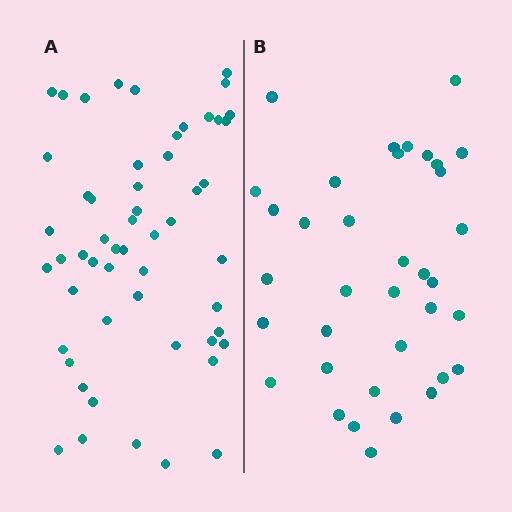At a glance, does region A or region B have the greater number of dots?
Region A (the left region) has more dots.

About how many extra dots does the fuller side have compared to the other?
Region A has approximately 20 more dots than region B.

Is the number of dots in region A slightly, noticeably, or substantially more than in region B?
Region A has substantially more. The ratio is roughly 1.5 to 1.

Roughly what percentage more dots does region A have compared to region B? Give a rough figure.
About 50% more.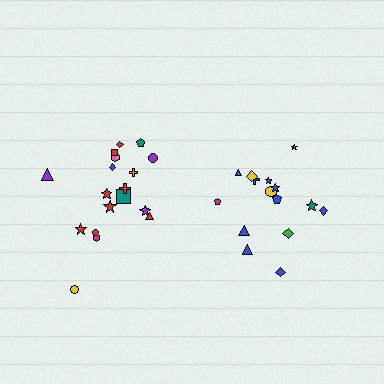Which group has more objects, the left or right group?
The left group.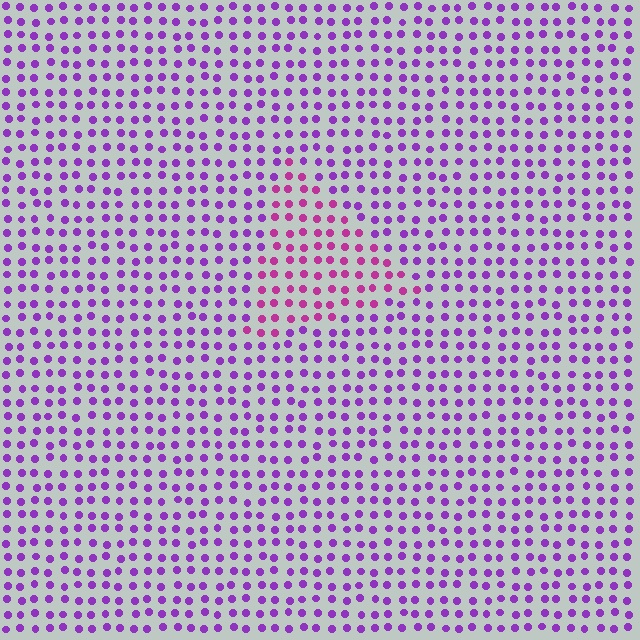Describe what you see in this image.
The image is filled with small purple elements in a uniform arrangement. A triangle-shaped region is visible where the elements are tinted to a slightly different hue, forming a subtle color boundary.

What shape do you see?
I see a triangle.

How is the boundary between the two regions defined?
The boundary is defined purely by a slight shift in hue (about 36 degrees). Spacing, size, and orientation are identical on both sides.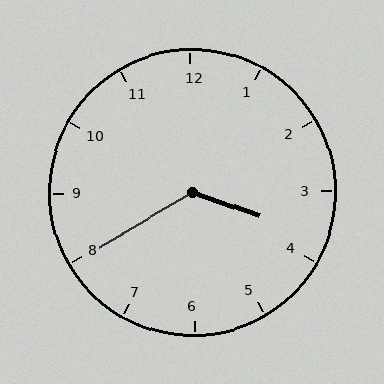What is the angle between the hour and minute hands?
Approximately 130 degrees.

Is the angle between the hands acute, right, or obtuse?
It is obtuse.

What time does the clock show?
3:40.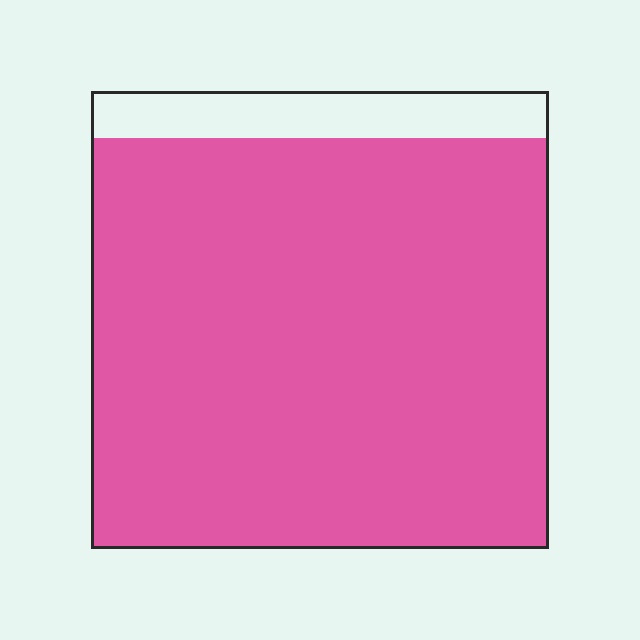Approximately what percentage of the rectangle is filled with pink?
Approximately 90%.